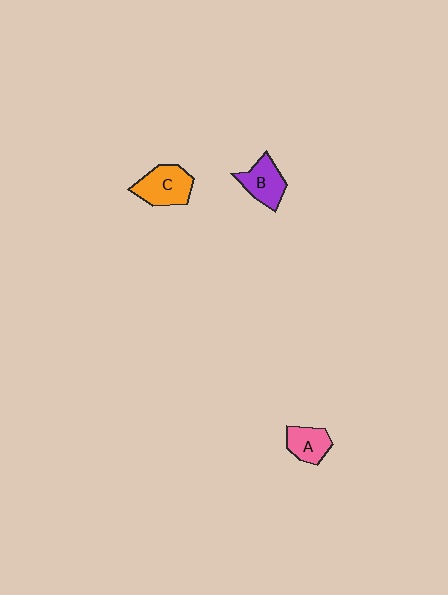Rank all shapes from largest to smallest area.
From largest to smallest: C (orange), B (purple), A (pink).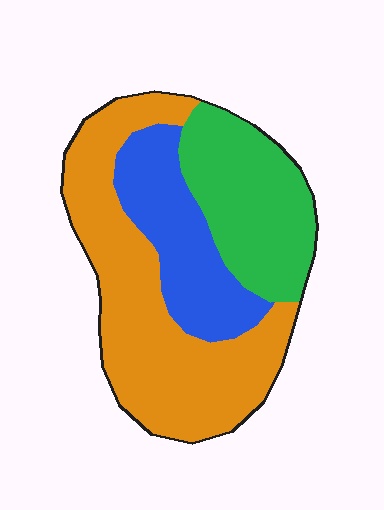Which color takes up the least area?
Blue, at roughly 25%.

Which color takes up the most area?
Orange, at roughly 50%.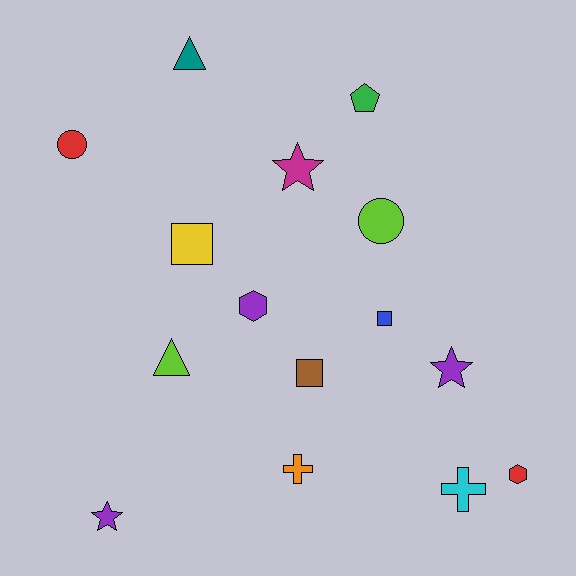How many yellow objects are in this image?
There is 1 yellow object.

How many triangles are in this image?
There are 2 triangles.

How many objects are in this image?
There are 15 objects.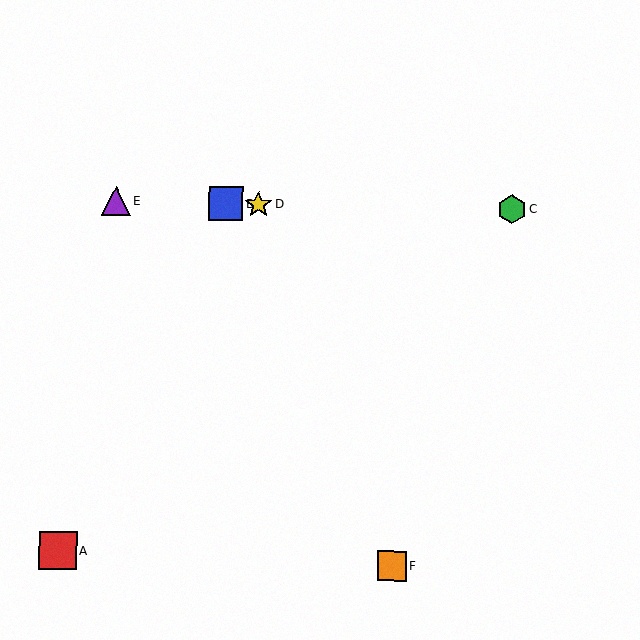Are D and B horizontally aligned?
Yes, both are at y≈204.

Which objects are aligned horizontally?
Objects B, C, D, E are aligned horizontally.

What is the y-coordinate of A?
Object A is at y≈551.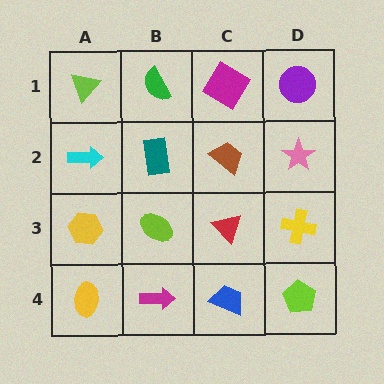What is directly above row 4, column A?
A yellow hexagon.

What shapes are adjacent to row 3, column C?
A brown trapezoid (row 2, column C), a blue trapezoid (row 4, column C), a lime ellipse (row 3, column B), a yellow cross (row 3, column D).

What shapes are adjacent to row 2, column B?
A green semicircle (row 1, column B), a lime ellipse (row 3, column B), a cyan arrow (row 2, column A), a brown trapezoid (row 2, column C).